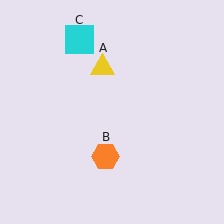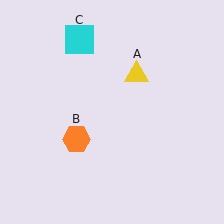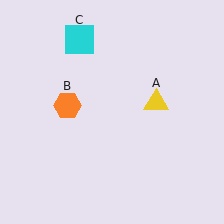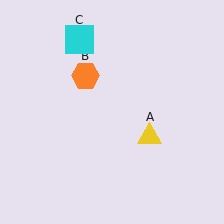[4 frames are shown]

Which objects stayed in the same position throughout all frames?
Cyan square (object C) remained stationary.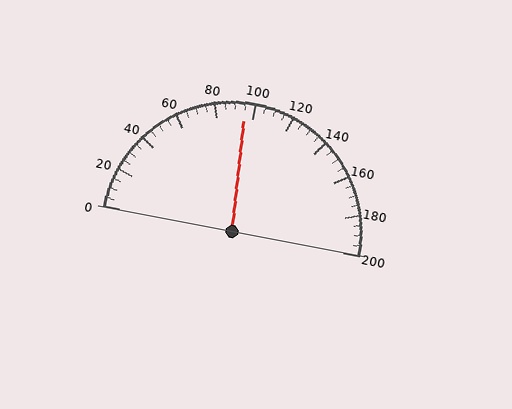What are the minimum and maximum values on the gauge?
The gauge ranges from 0 to 200.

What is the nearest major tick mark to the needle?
The nearest major tick mark is 100.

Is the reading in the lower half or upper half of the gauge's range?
The reading is in the lower half of the range (0 to 200).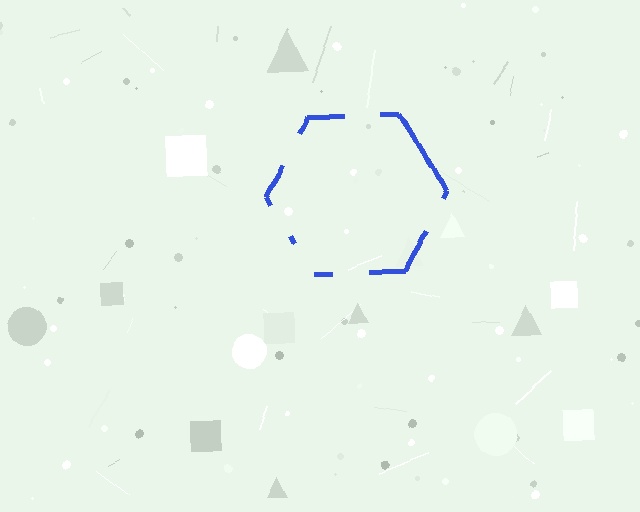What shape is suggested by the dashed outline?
The dashed outline suggests a hexagon.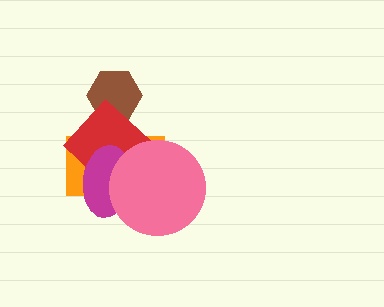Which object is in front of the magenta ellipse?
The pink circle is in front of the magenta ellipse.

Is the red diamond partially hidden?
Yes, it is partially covered by another shape.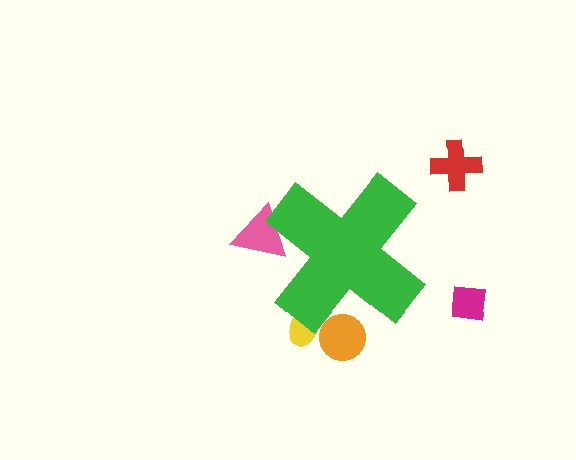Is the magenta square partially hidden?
No, the magenta square is fully visible.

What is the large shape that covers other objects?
A green cross.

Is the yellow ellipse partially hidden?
Yes, the yellow ellipse is partially hidden behind the green cross.